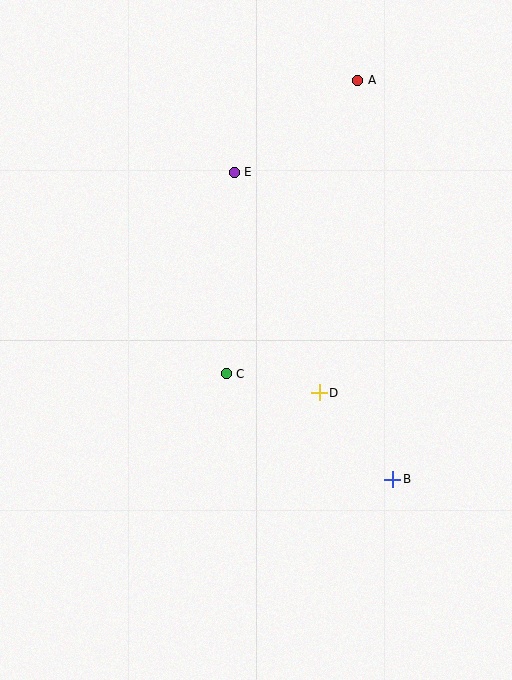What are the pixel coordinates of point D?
Point D is at (319, 393).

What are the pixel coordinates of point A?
Point A is at (358, 80).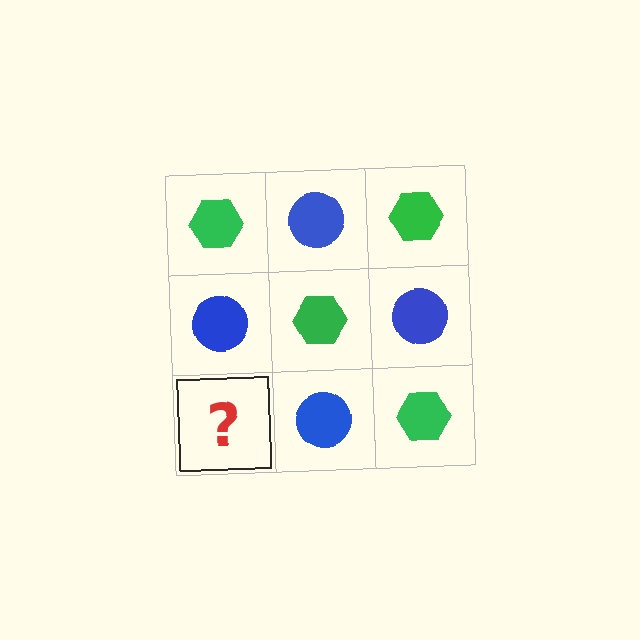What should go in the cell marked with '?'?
The missing cell should contain a green hexagon.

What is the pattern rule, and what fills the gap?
The rule is that it alternates green hexagon and blue circle in a checkerboard pattern. The gap should be filled with a green hexagon.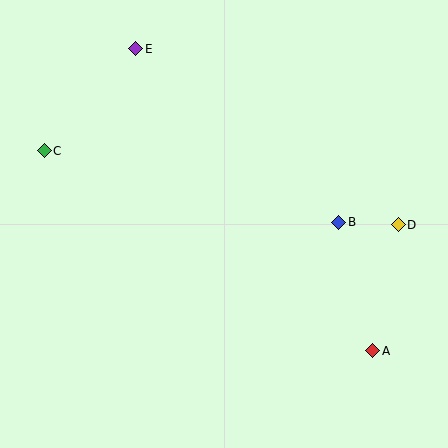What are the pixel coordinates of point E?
Point E is at (136, 49).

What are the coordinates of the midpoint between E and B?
The midpoint between E and B is at (237, 135).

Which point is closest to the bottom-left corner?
Point C is closest to the bottom-left corner.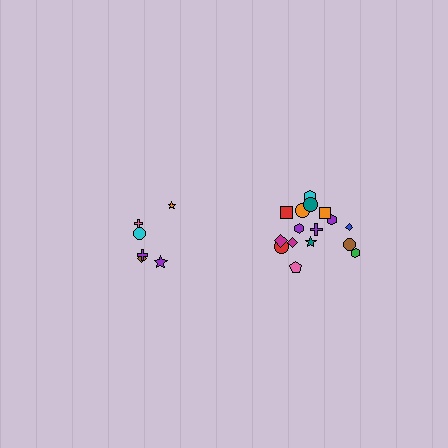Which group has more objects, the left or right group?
The right group.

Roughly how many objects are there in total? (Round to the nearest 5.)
Roughly 25 objects in total.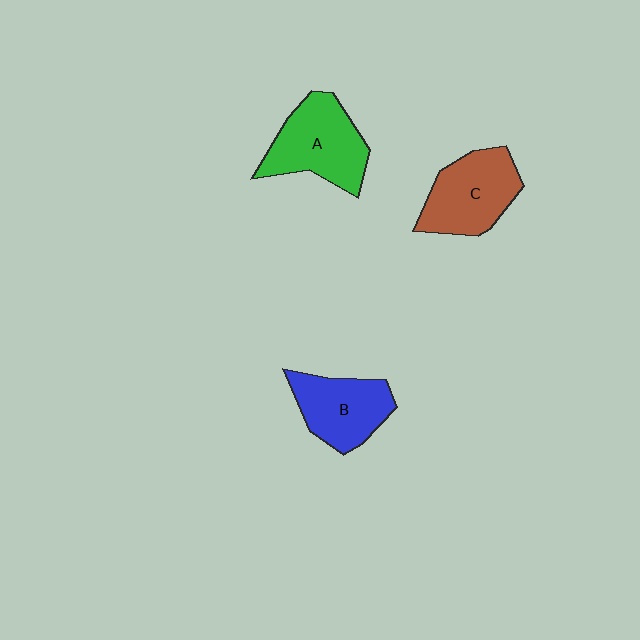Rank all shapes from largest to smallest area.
From largest to smallest: A (green), C (brown), B (blue).